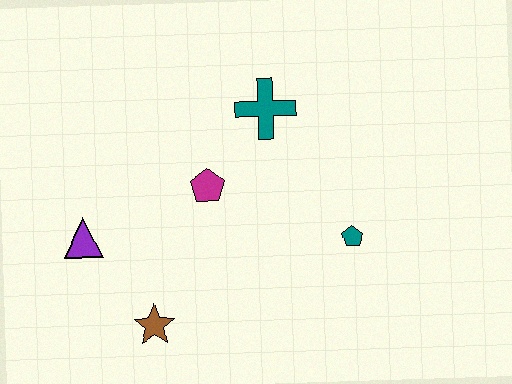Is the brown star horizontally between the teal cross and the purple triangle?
Yes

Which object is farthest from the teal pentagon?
The purple triangle is farthest from the teal pentagon.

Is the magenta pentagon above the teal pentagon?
Yes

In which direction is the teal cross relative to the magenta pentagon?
The teal cross is above the magenta pentagon.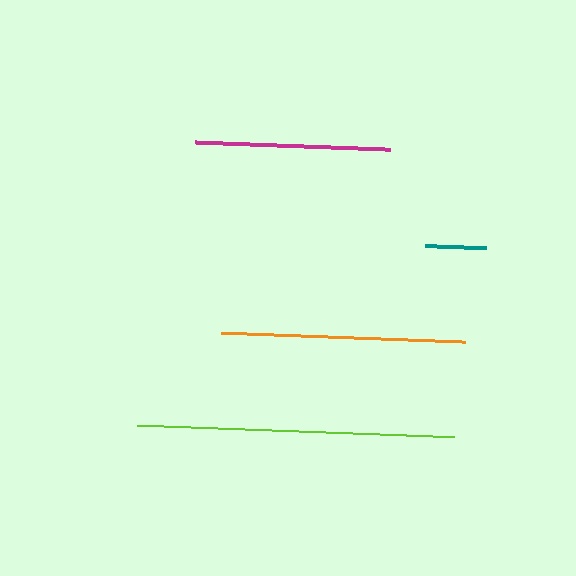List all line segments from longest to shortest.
From longest to shortest: lime, orange, magenta, teal.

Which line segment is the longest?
The lime line is the longest at approximately 317 pixels.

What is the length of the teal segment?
The teal segment is approximately 61 pixels long.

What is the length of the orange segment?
The orange segment is approximately 245 pixels long.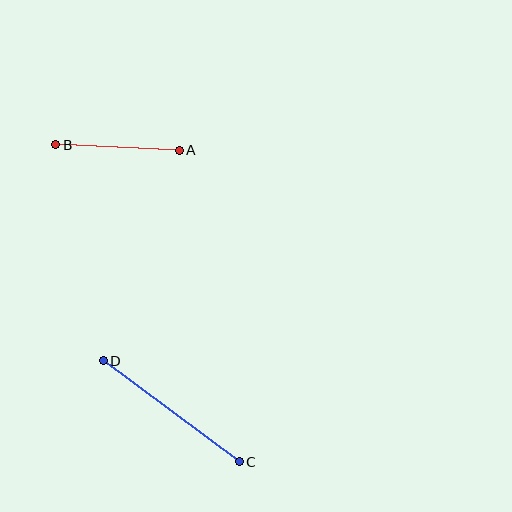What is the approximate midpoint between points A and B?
The midpoint is at approximately (117, 148) pixels.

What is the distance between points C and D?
The distance is approximately 170 pixels.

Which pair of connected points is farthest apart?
Points C and D are farthest apart.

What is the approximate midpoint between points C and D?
The midpoint is at approximately (171, 411) pixels.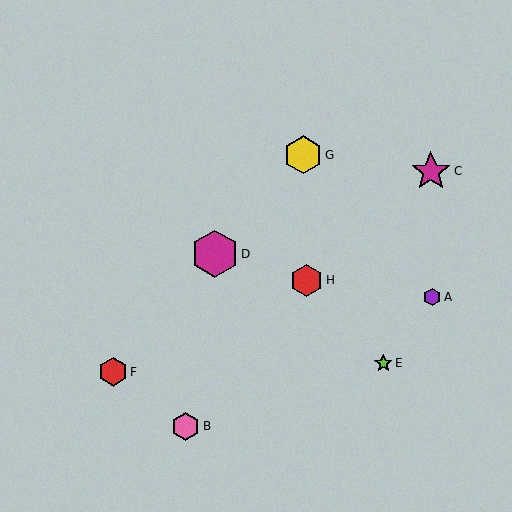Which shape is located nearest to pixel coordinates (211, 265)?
The magenta hexagon (labeled D) at (215, 254) is nearest to that location.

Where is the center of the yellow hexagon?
The center of the yellow hexagon is at (303, 155).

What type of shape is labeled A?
Shape A is a purple hexagon.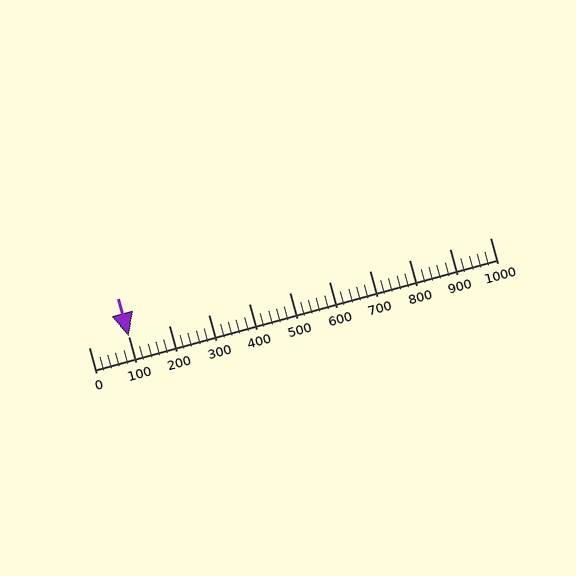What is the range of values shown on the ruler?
The ruler shows values from 0 to 1000.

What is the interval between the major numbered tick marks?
The major tick marks are spaced 100 units apart.